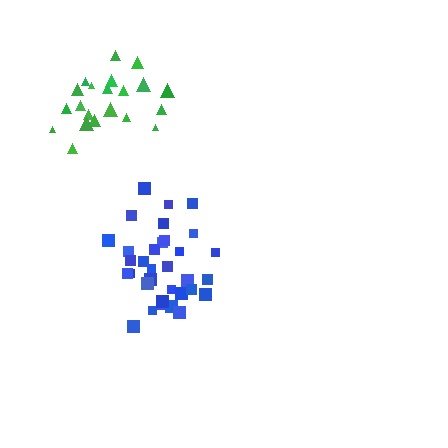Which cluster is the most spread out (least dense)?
Green.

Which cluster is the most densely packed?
Blue.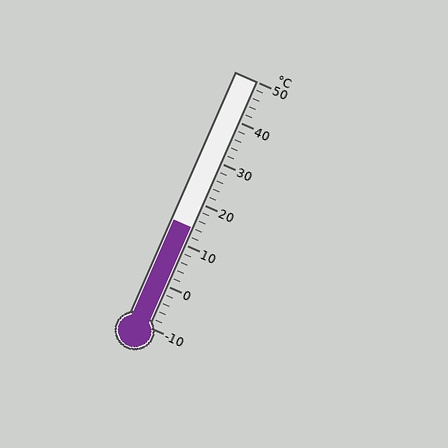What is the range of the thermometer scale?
The thermometer scale ranges from -10°C to 50°C.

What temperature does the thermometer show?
The thermometer shows approximately 14°C.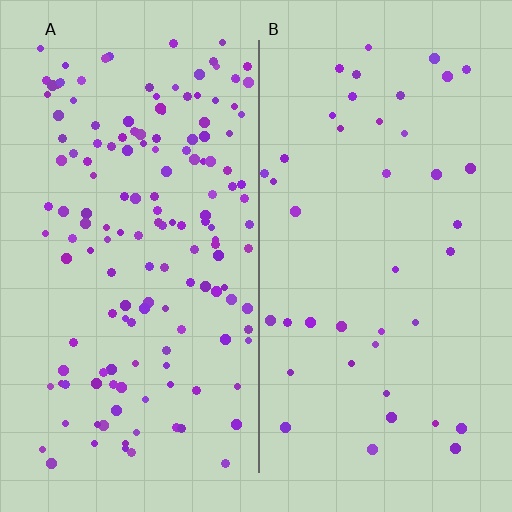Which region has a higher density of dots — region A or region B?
A (the left).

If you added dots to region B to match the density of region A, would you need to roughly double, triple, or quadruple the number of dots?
Approximately quadruple.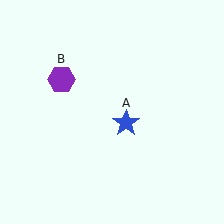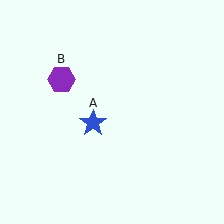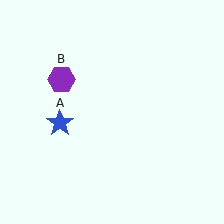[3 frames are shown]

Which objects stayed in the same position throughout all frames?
Purple hexagon (object B) remained stationary.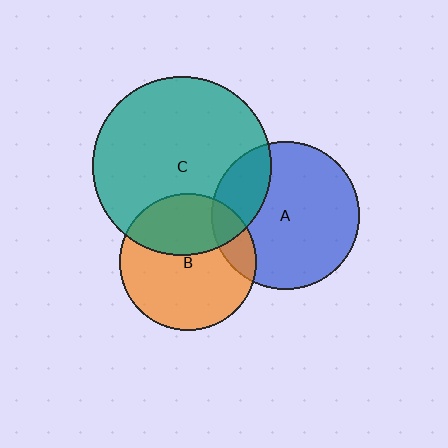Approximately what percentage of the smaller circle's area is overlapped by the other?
Approximately 35%.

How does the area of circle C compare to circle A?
Approximately 1.5 times.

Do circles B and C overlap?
Yes.